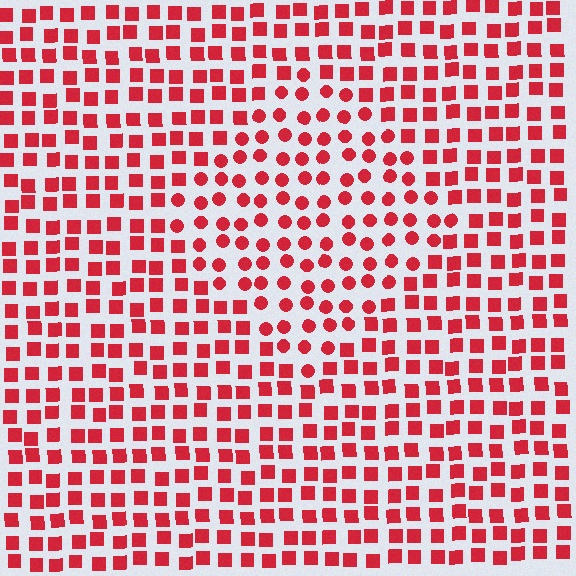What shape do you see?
I see a diamond.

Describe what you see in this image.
The image is filled with small red elements arranged in a uniform grid. A diamond-shaped region contains circles, while the surrounding area contains squares. The boundary is defined purely by the change in element shape.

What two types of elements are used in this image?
The image uses circles inside the diamond region and squares outside it.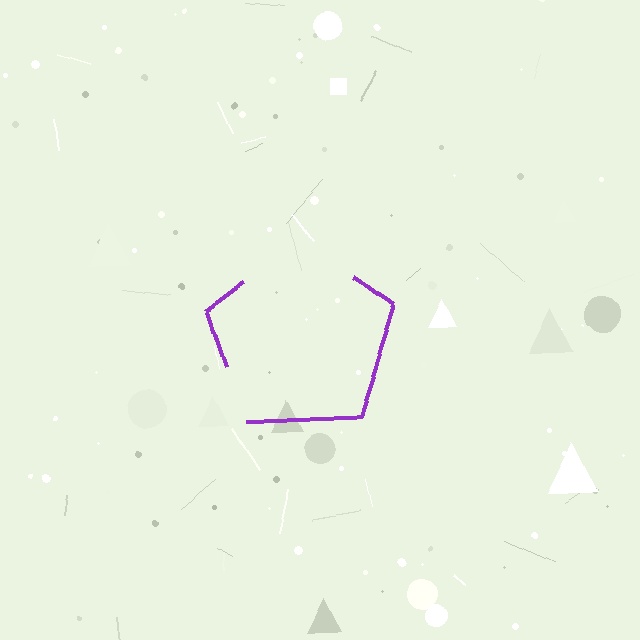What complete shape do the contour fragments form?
The contour fragments form a pentagon.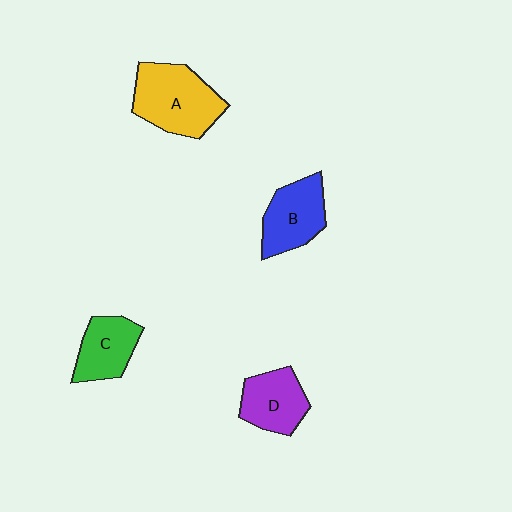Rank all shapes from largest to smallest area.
From largest to smallest: A (yellow), B (blue), D (purple), C (green).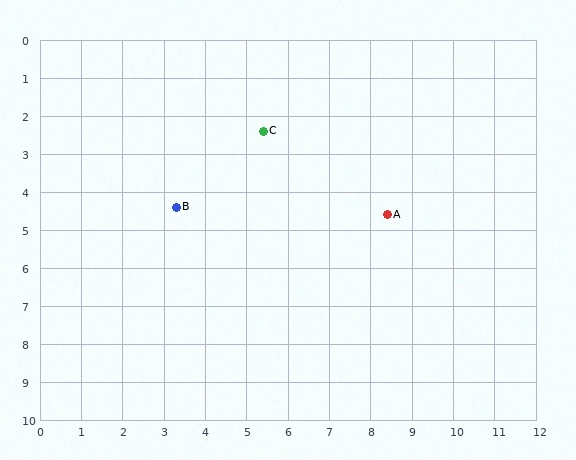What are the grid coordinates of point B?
Point B is at approximately (3.3, 4.4).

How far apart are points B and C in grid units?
Points B and C are about 2.9 grid units apart.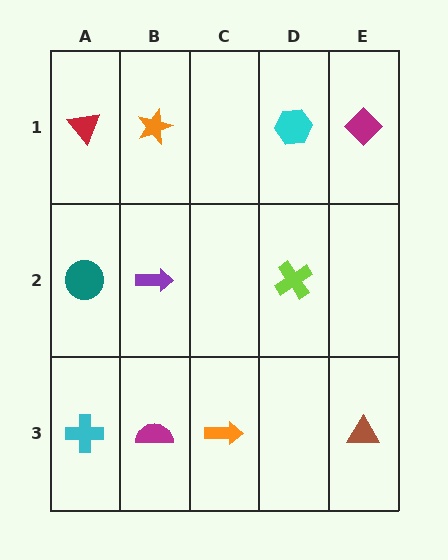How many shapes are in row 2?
3 shapes.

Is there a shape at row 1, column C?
No, that cell is empty.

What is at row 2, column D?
A lime cross.